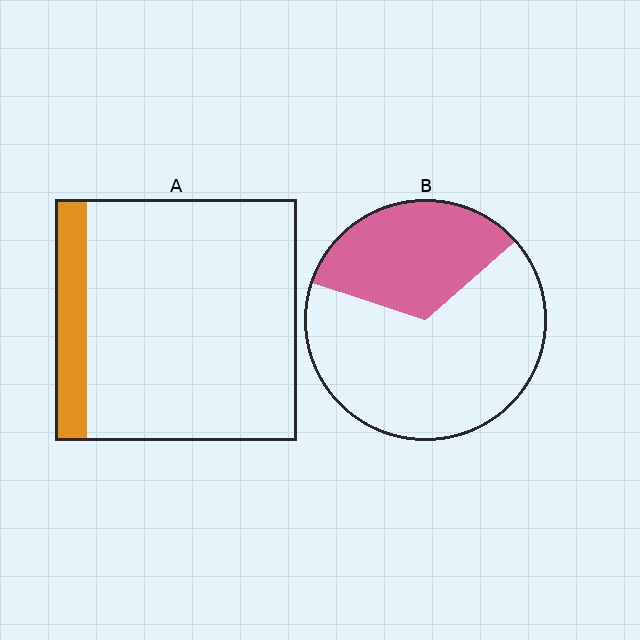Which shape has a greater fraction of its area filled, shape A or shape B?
Shape B.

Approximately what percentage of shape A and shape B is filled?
A is approximately 15% and B is approximately 35%.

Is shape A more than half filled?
No.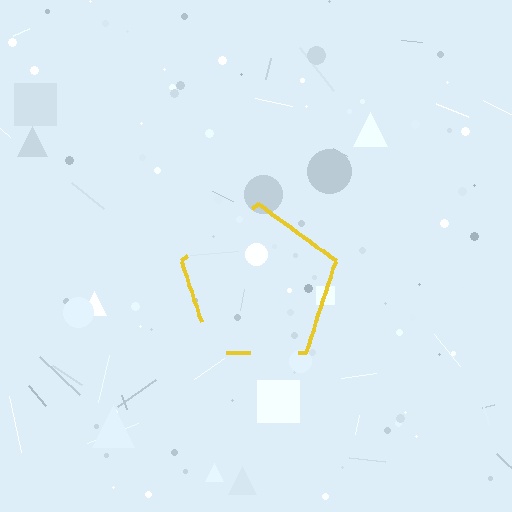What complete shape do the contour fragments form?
The contour fragments form a pentagon.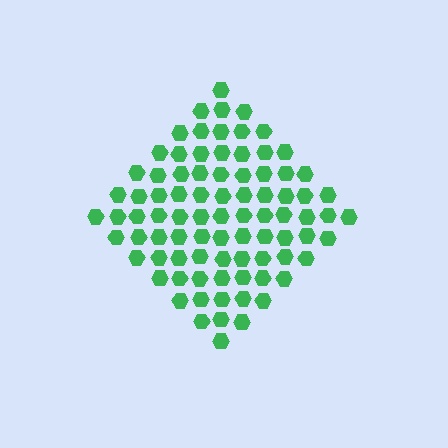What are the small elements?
The small elements are hexagons.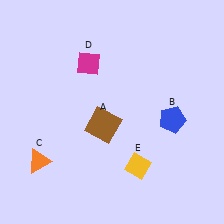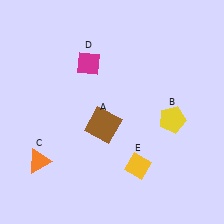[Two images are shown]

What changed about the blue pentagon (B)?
In Image 1, B is blue. In Image 2, it changed to yellow.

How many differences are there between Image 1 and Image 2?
There is 1 difference between the two images.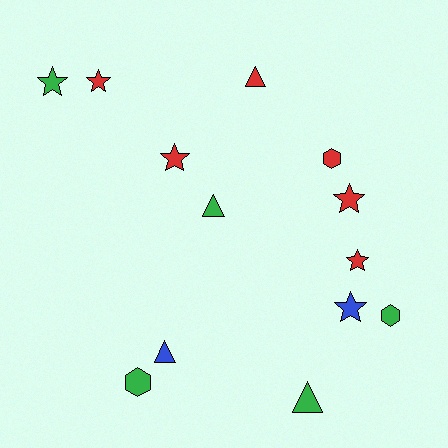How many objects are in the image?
There are 13 objects.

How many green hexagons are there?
There are 2 green hexagons.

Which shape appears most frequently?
Star, with 6 objects.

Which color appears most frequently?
Red, with 6 objects.